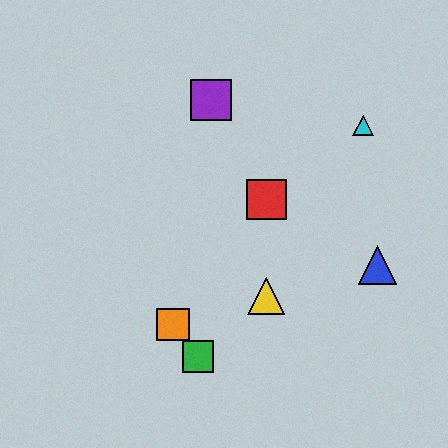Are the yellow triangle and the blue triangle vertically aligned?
No, the yellow triangle is at x≈266 and the blue triangle is at x≈377.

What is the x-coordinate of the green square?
The green square is at x≈198.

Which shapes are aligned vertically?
The red square, the yellow triangle are aligned vertically.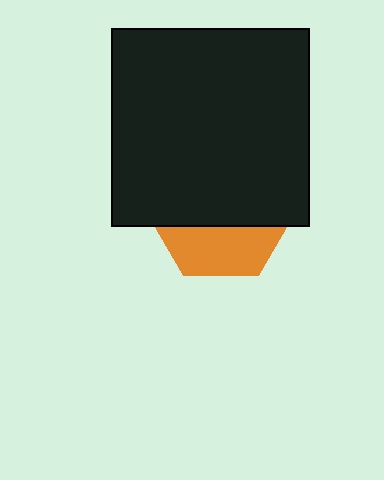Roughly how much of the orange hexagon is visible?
A small part of it is visible (roughly 34%).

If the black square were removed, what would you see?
You would see the complete orange hexagon.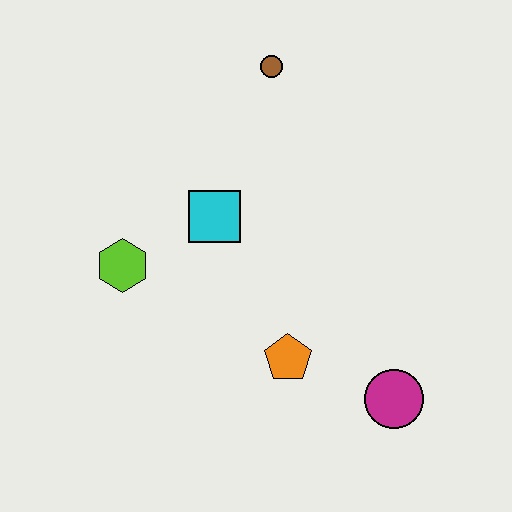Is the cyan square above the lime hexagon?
Yes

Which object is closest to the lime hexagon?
The cyan square is closest to the lime hexagon.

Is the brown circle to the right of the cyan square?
Yes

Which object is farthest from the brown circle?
The magenta circle is farthest from the brown circle.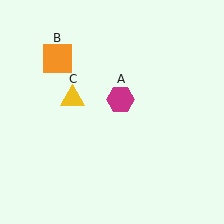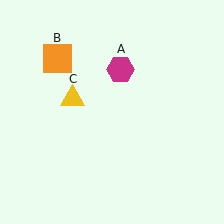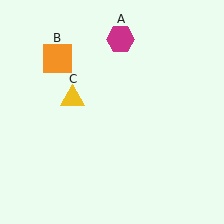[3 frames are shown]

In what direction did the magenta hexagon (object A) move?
The magenta hexagon (object A) moved up.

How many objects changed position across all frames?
1 object changed position: magenta hexagon (object A).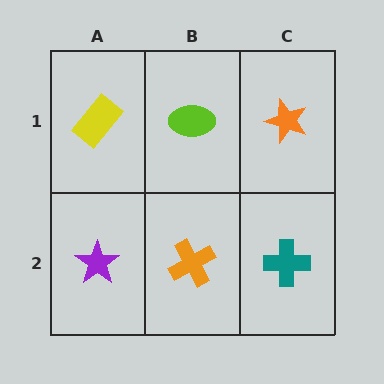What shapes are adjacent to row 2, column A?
A yellow rectangle (row 1, column A), an orange cross (row 2, column B).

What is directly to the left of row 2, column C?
An orange cross.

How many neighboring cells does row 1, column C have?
2.